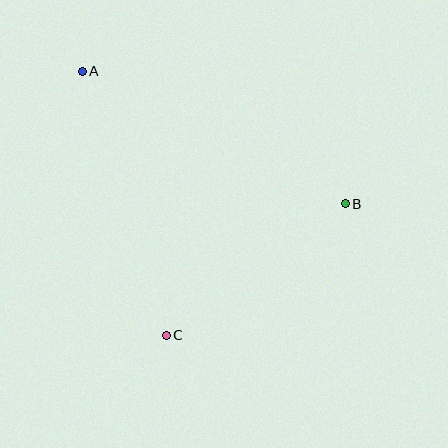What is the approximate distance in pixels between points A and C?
The distance between A and C is approximately 277 pixels.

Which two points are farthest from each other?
Points A and B are farthest from each other.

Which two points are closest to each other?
Points B and C are closest to each other.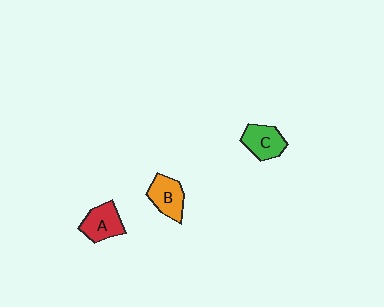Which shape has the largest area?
Shape A (red).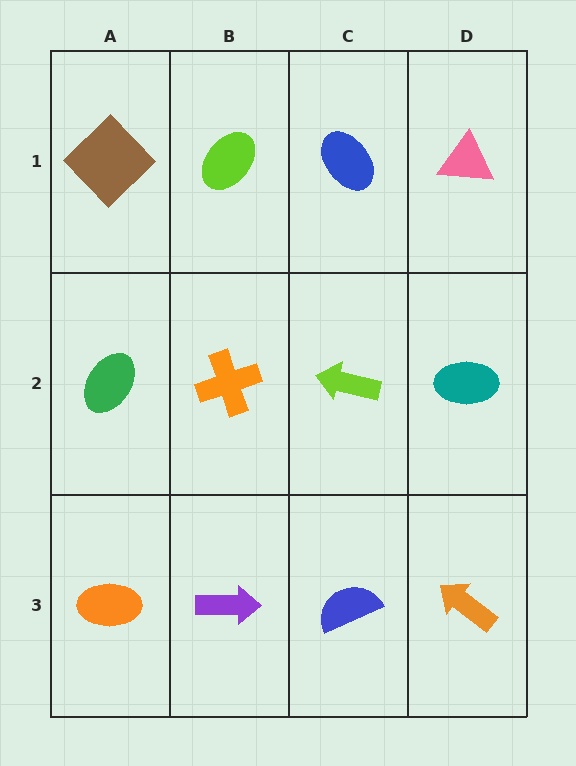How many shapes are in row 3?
4 shapes.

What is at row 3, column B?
A purple arrow.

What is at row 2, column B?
An orange cross.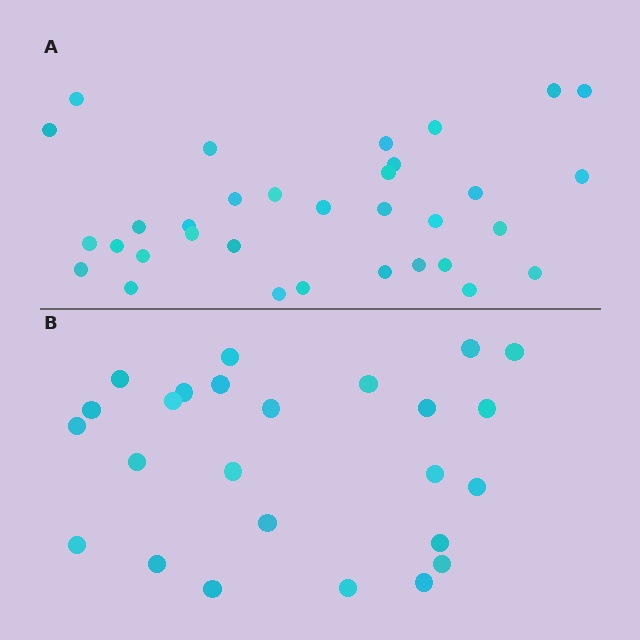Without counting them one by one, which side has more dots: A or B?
Region A (the top region) has more dots.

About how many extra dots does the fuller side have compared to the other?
Region A has roughly 8 or so more dots than region B.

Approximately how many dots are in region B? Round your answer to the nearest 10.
About 20 dots. (The exact count is 25, which rounds to 20.)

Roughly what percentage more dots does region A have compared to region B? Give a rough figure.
About 30% more.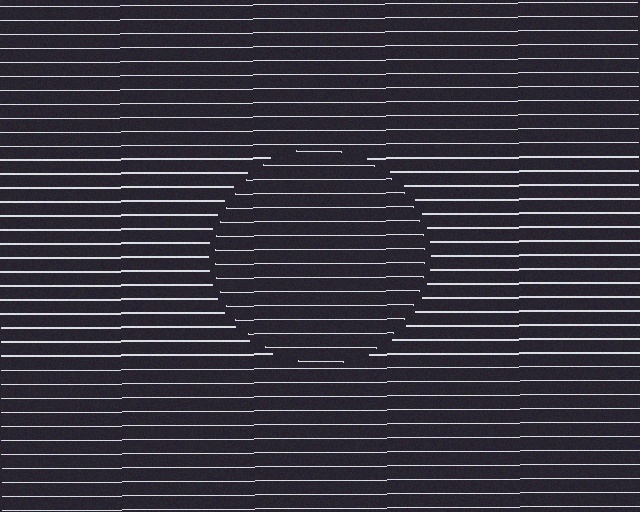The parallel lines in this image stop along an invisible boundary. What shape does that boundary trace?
An illusory circle. The interior of the shape contains the same grating, shifted by half a period — the contour is defined by the phase discontinuity where line-ends from the inner and outer gratings abut.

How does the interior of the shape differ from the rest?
The interior of the shape contains the same grating, shifted by half a period — the contour is defined by the phase discontinuity where line-ends from the inner and outer gratings abut.